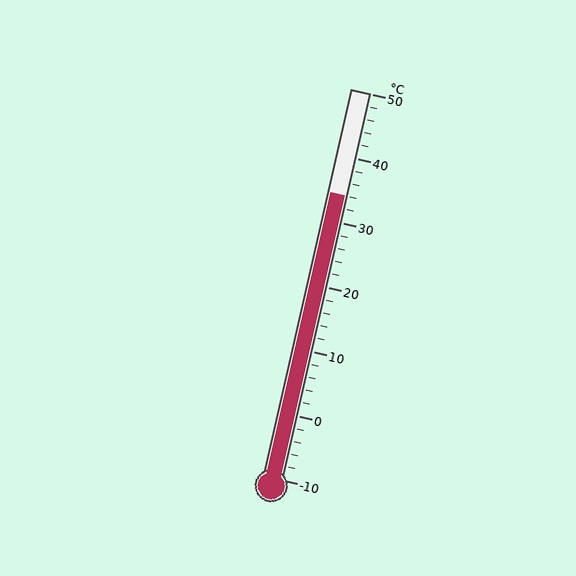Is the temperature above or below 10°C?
The temperature is above 10°C.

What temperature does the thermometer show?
The thermometer shows approximately 34°C.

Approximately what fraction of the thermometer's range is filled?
The thermometer is filled to approximately 75% of its range.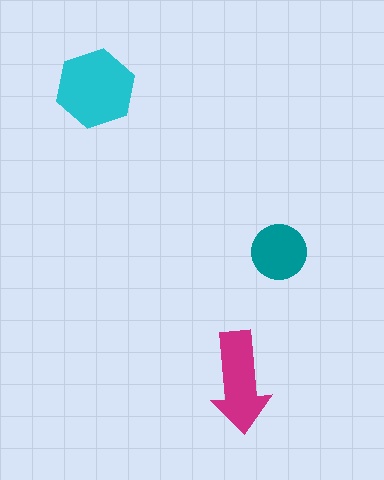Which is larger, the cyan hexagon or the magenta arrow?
The cyan hexagon.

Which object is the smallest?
The teal circle.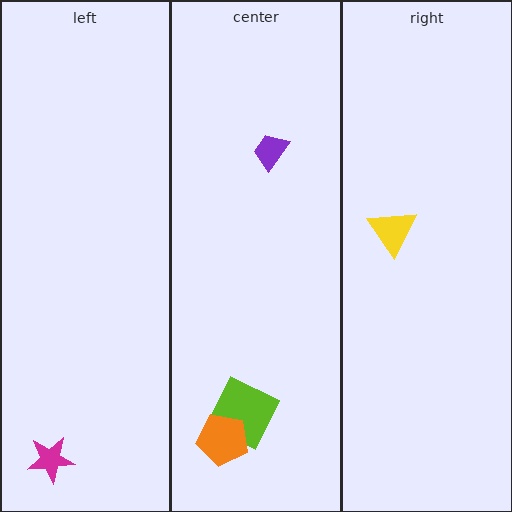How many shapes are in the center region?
3.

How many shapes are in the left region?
1.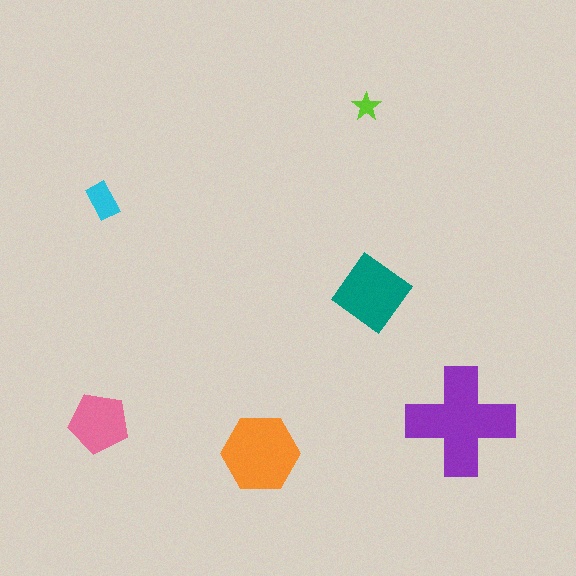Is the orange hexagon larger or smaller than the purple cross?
Smaller.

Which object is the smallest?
The lime star.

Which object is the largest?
The purple cross.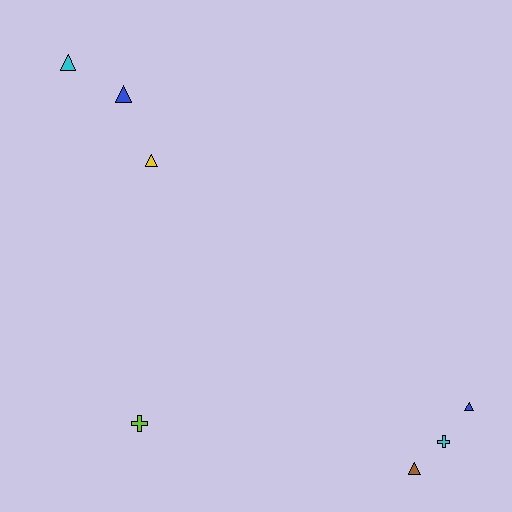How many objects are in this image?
There are 7 objects.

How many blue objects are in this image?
There are 2 blue objects.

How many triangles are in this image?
There are 5 triangles.